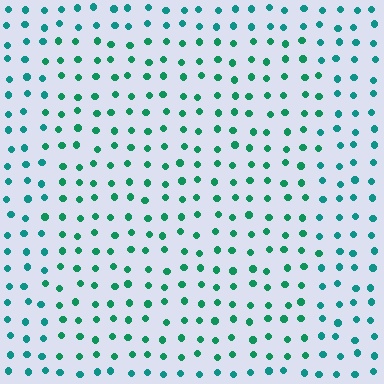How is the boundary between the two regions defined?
The boundary is defined purely by a slight shift in hue (about 21 degrees). Spacing, size, and orientation are identical on both sides.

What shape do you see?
I see a rectangle.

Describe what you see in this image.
The image is filled with small teal elements in a uniform arrangement. A rectangle-shaped region is visible where the elements are tinted to a slightly different hue, forming a subtle color boundary.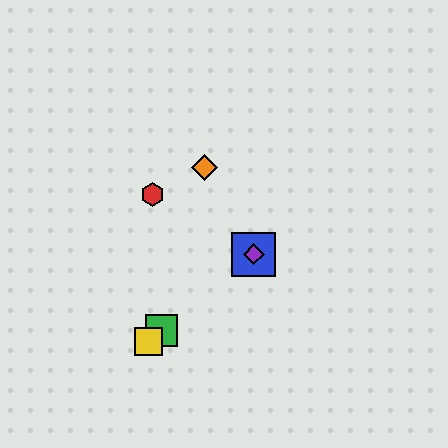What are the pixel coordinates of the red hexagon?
The red hexagon is at (153, 194).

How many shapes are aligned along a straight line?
4 shapes (the blue square, the green square, the yellow square, the purple diamond) are aligned along a straight line.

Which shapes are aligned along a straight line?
The blue square, the green square, the yellow square, the purple diamond are aligned along a straight line.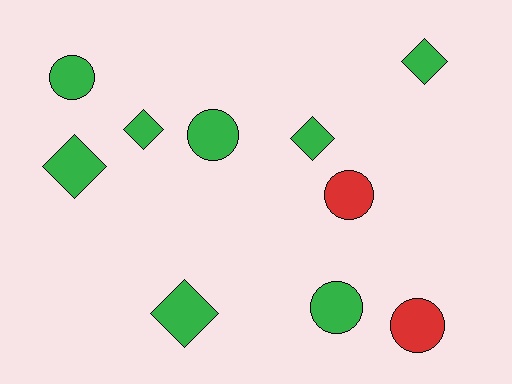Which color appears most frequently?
Green, with 8 objects.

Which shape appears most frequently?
Diamond, with 5 objects.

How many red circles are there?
There are 2 red circles.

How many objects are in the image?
There are 10 objects.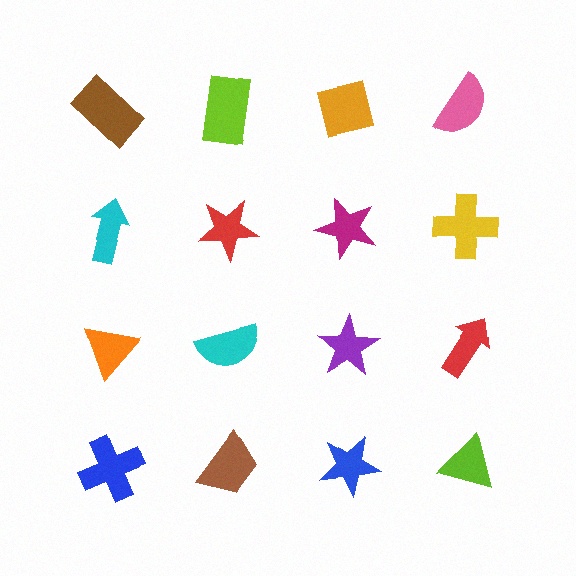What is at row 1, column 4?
A pink semicircle.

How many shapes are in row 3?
4 shapes.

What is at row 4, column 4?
A lime triangle.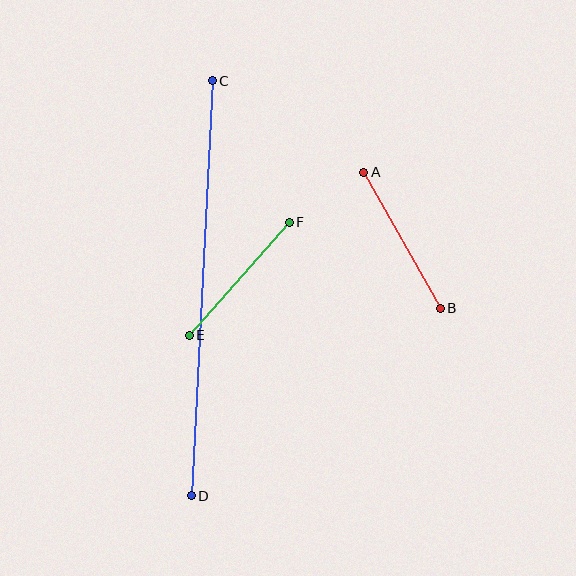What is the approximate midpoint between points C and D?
The midpoint is at approximately (202, 288) pixels.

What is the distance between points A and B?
The distance is approximately 156 pixels.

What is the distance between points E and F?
The distance is approximately 151 pixels.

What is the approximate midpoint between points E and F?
The midpoint is at approximately (239, 279) pixels.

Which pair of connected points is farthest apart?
Points C and D are farthest apart.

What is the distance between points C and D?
The distance is approximately 416 pixels.